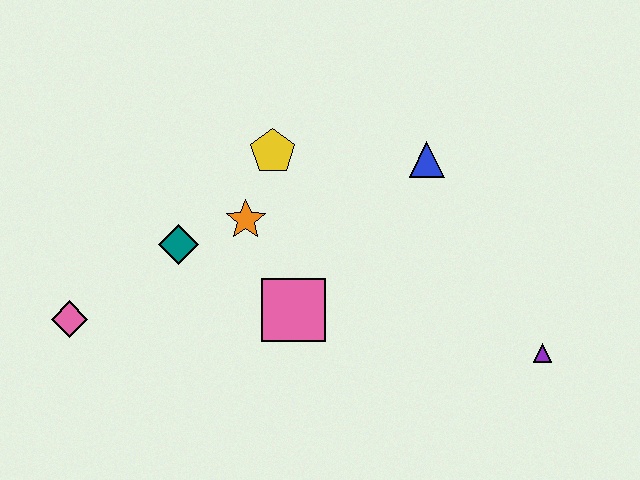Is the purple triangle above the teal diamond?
No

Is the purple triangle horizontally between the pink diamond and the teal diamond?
No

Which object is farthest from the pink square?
The purple triangle is farthest from the pink square.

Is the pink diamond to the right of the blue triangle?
No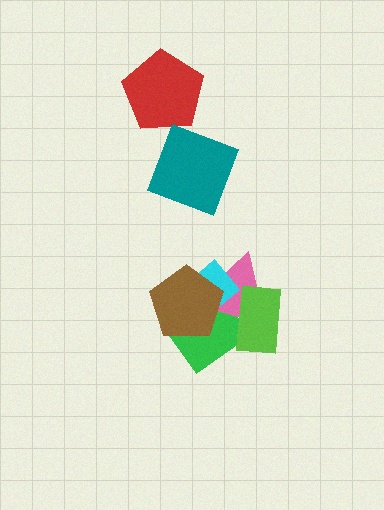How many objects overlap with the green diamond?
4 objects overlap with the green diamond.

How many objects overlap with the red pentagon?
1 object overlaps with the red pentagon.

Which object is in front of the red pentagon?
The teal diamond is in front of the red pentagon.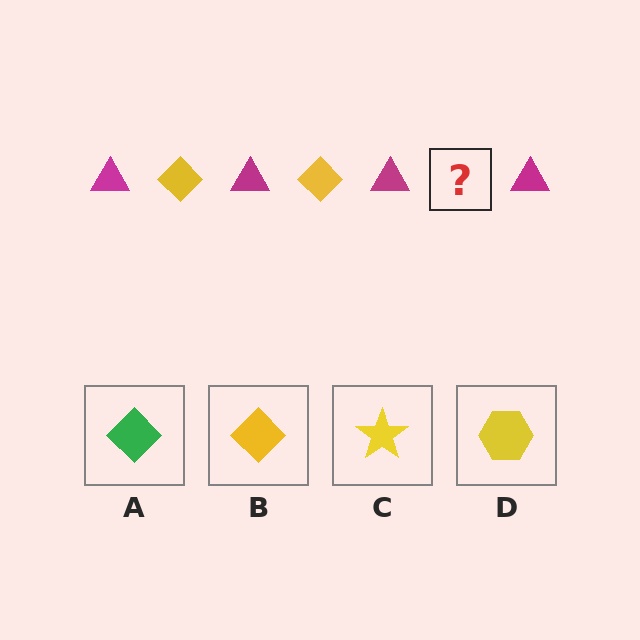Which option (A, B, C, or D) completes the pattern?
B.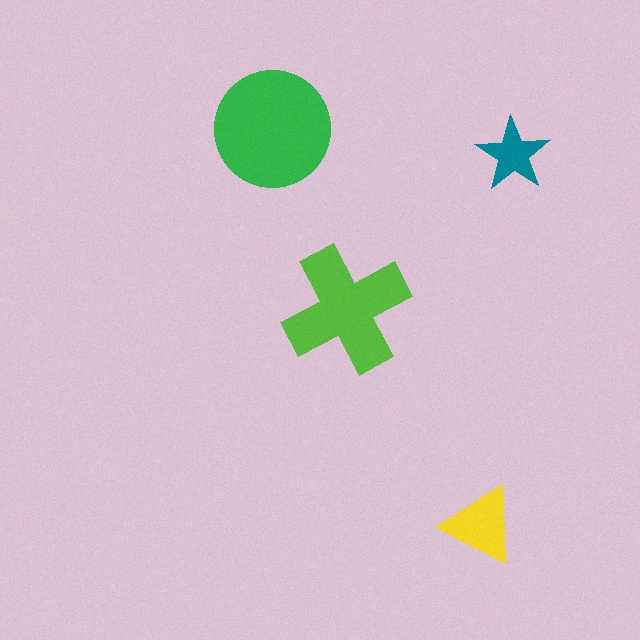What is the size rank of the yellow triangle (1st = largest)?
3rd.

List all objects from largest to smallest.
The green circle, the lime cross, the yellow triangle, the teal star.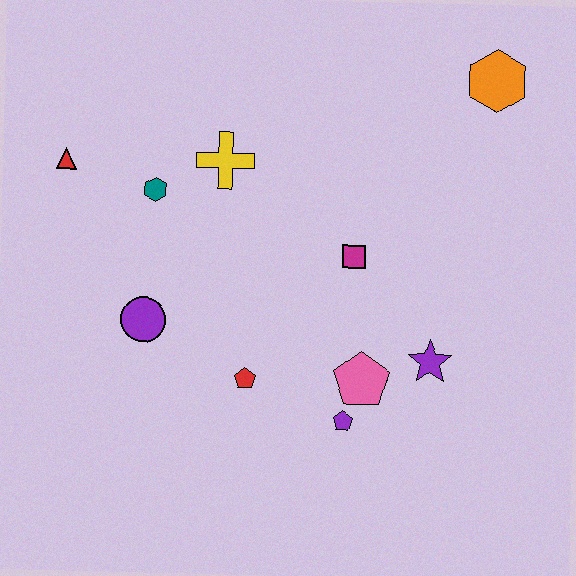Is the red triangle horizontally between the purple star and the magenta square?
No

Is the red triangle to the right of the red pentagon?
No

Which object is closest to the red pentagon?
The purple pentagon is closest to the red pentagon.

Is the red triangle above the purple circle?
Yes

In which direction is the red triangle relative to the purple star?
The red triangle is to the left of the purple star.